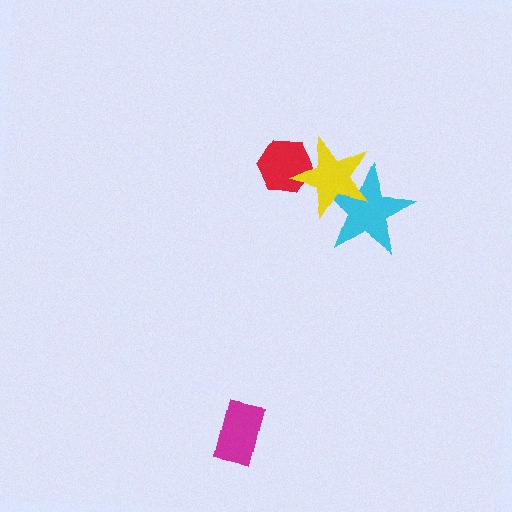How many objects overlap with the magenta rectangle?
0 objects overlap with the magenta rectangle.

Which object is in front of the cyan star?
The yellow star is in front of the cyan star.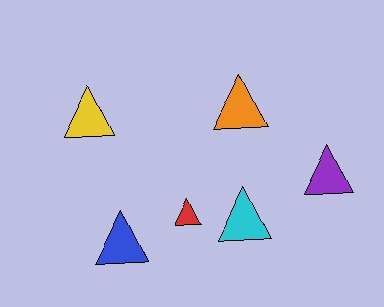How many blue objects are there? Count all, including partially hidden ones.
There is 1 blue object.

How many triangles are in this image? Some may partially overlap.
There are 6 triangles.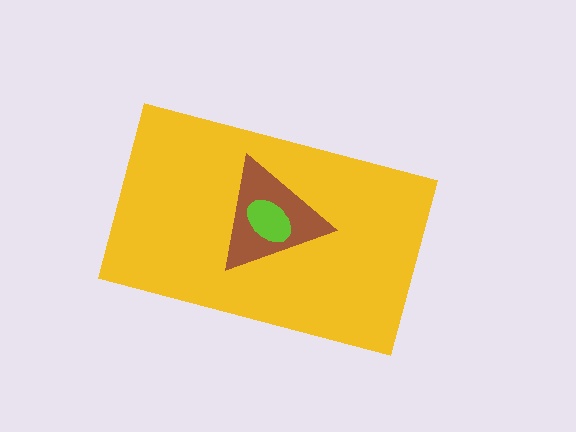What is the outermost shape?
The yellow rectangle.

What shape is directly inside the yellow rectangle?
The brown triangle.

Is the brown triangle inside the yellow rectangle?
Yes.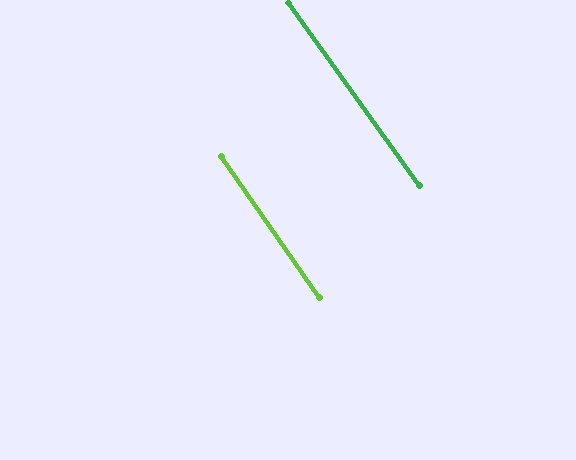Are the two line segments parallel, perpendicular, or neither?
Parallel — their directions differ by only 0.9°.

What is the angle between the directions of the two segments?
Approximately 1 degree.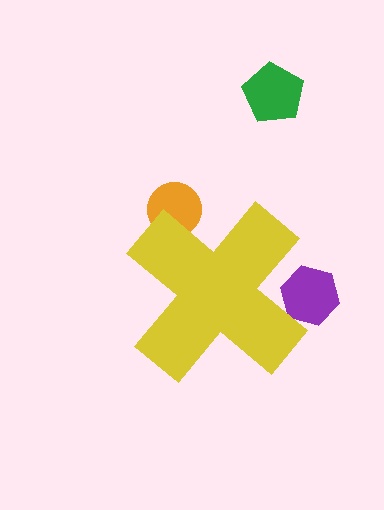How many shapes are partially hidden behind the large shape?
2 shapes are partially hidden.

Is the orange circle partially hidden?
Yes, the orange circle is partially hidden behind the yellow cross.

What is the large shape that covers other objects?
A yellow cross.